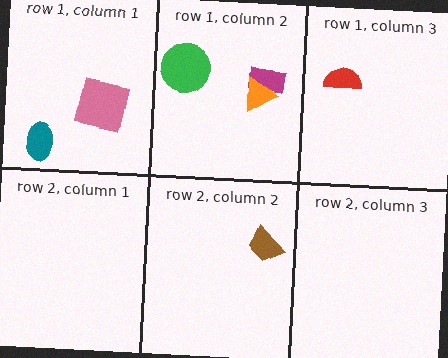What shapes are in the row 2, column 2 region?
The brown trapezoid.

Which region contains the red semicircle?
The row 1, column 3 region.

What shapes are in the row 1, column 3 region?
The red semicircle.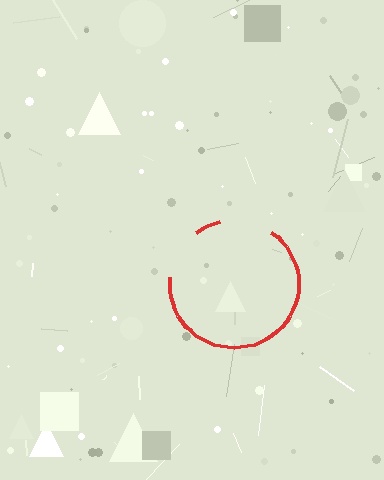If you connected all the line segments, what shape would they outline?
They would outline a circle.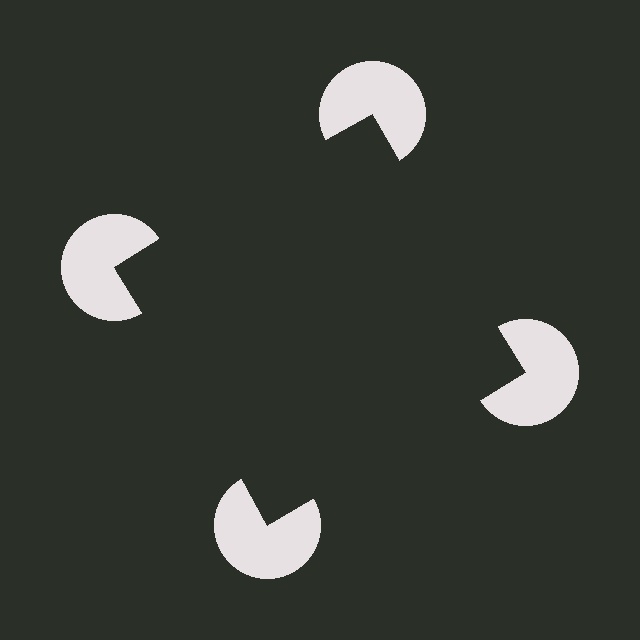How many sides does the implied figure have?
4 sides.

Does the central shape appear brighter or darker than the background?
It typically appears slightly darker than the background, even though no actual brightness change is drawn.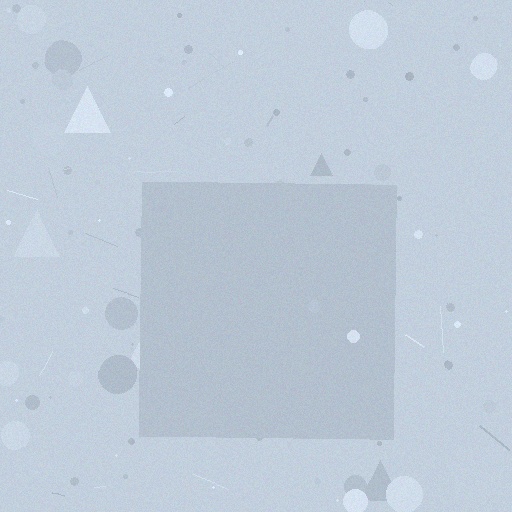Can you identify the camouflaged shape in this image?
The camouflaged shape is a square.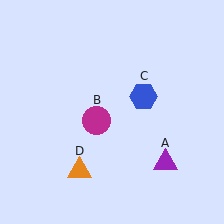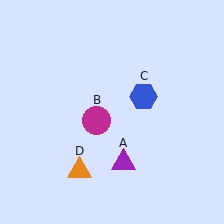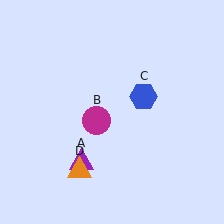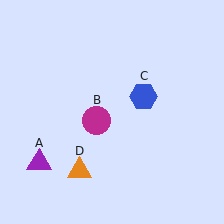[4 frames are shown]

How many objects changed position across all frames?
1 object changed position: purple triangle (object A).